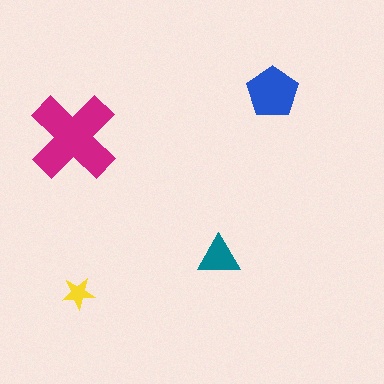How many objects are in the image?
There are 4 objects in the image.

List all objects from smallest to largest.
The yellow star, the teal triangle, the blue pentagon, the magenta cross.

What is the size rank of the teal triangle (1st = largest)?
3rd.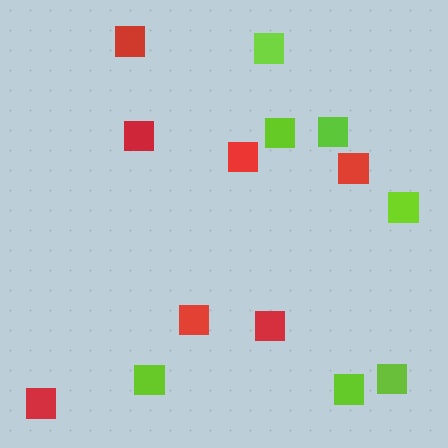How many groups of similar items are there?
There are 2 groups: one group of red squares (7) and one group of lime squares (7).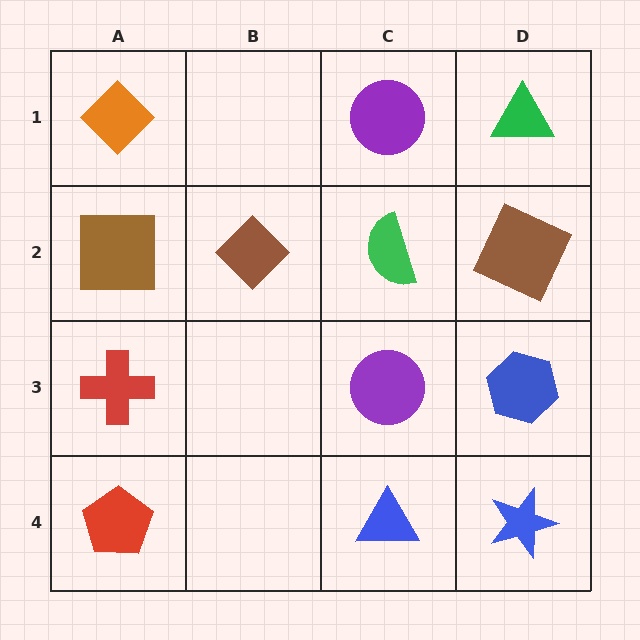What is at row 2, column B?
A brown diamond.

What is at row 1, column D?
A green triangle.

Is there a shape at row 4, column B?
No, that cell is empty.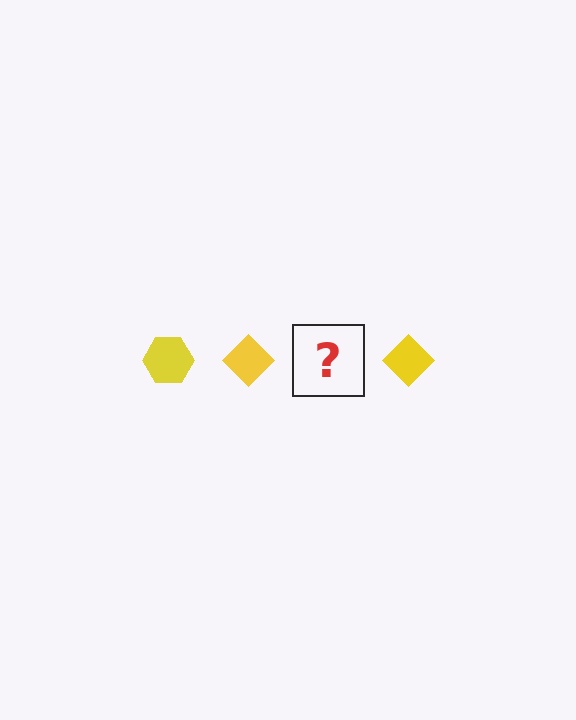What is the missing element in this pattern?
The missing element is a yellow hexagon.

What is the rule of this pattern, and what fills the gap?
The rule is that the pattern cycles through hexagon, diamond shapes in yellow. The gap should be filled with a yellow hexagon.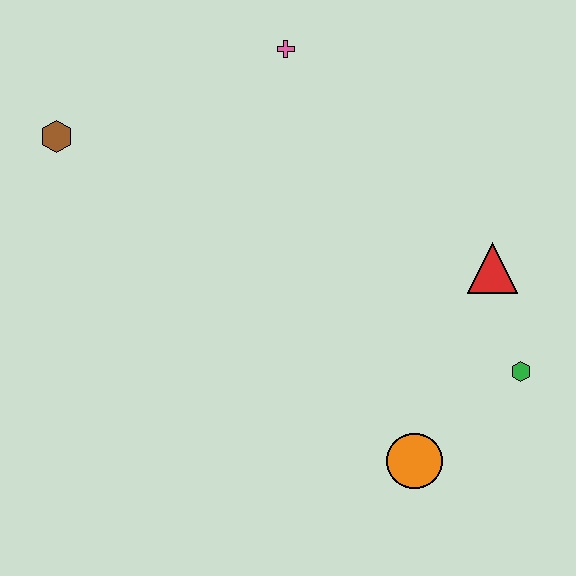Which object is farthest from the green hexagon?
The brown hexagon is farthest from the green hexagon.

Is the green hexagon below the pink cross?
Yes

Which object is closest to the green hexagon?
The red triangle is closest to the green hexagon.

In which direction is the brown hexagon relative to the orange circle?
The brown hexagon is to the left of the orange circle.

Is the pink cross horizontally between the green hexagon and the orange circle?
No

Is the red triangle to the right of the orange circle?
Yes